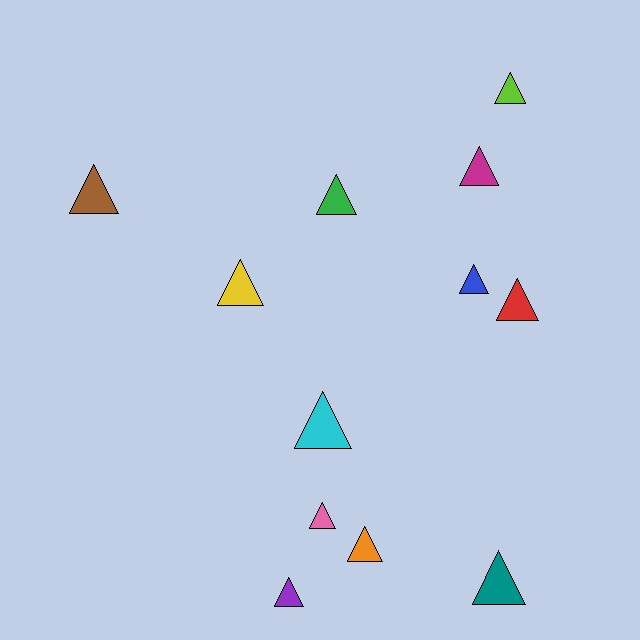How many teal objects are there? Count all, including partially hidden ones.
There is 1 teal object.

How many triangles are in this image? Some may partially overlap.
There are 12 triangles.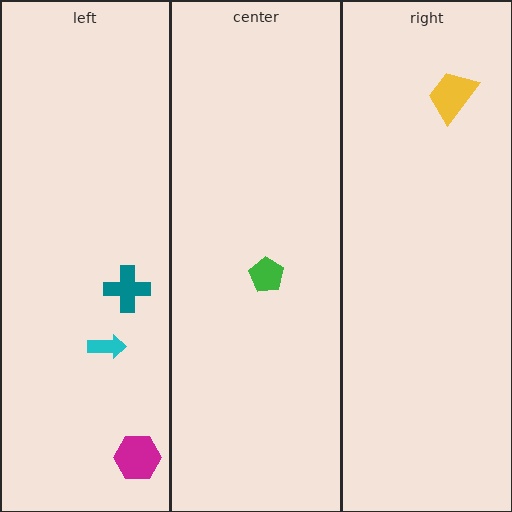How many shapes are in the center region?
1.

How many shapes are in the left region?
3.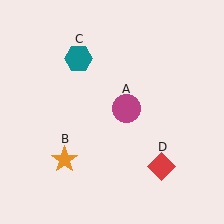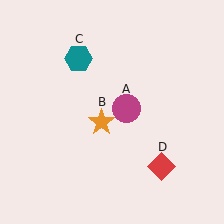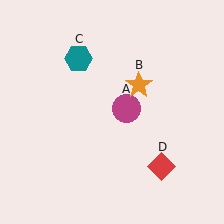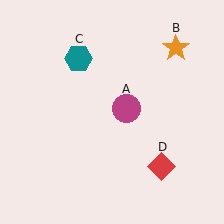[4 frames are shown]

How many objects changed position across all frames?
1 object changed position: orange star (object B).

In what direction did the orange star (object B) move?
The orange star (object B) moved up and to the right.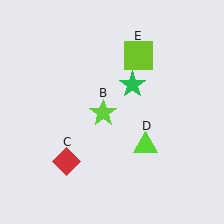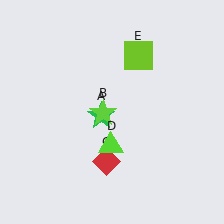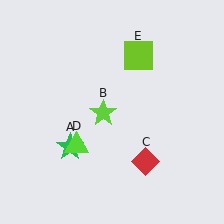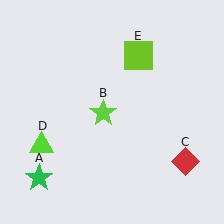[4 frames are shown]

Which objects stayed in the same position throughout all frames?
Lime star (object B) and lime square (object E) remained stationary.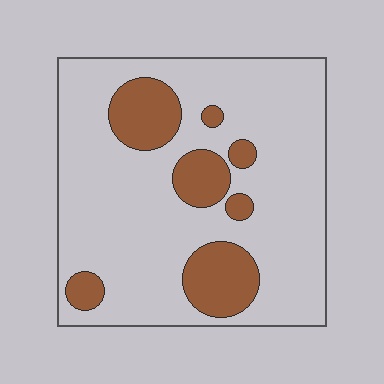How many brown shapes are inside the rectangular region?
7.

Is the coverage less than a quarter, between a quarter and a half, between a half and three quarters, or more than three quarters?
Less than a quarter.